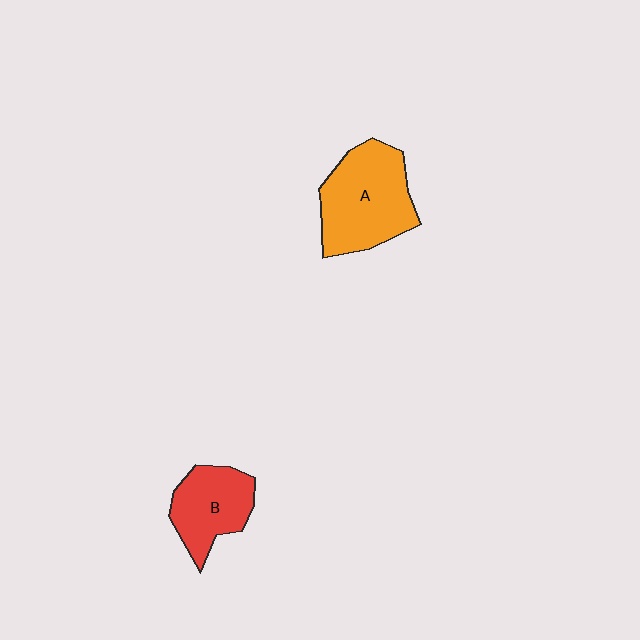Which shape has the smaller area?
Shape B (red).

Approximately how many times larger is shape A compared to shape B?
Approximately 1.5 times.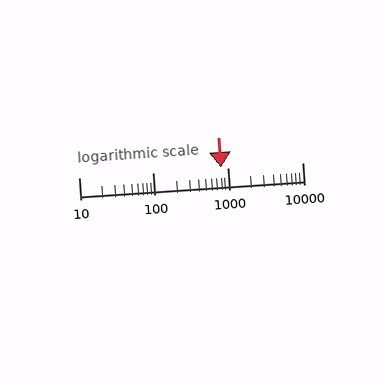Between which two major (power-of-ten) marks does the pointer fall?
The pointer is between 100 and 1000.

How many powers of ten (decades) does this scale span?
The scale spans 3 decades, from 10 to 10000.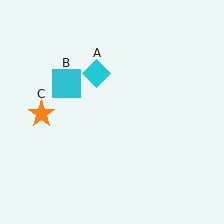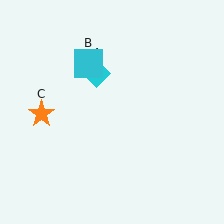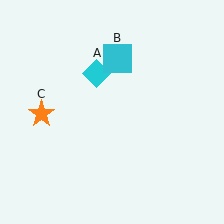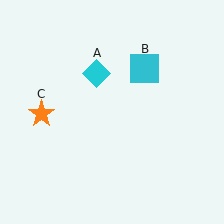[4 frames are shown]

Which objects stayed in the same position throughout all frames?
Cyan diamond (object A) and orange star (object C) remained stationary.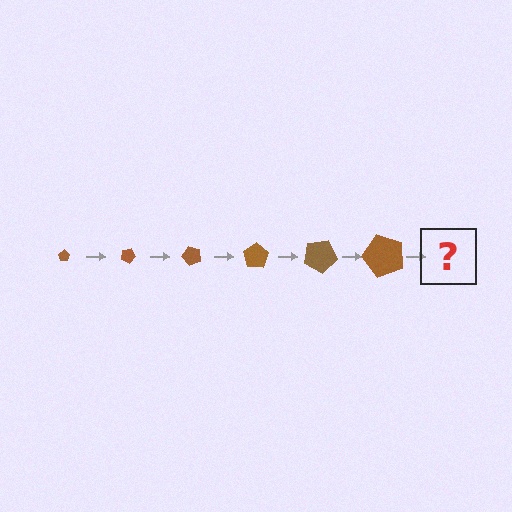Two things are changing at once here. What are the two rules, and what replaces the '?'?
The two rules are that the pentagon grows larger each step and it rotates 25 degrees each step. The '?' should be a pentagon, larger than the previous one and rotated 150 degrees from the start.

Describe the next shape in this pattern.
It should be a pentagon, larger than the previous one and rotated 150 degrees from the start.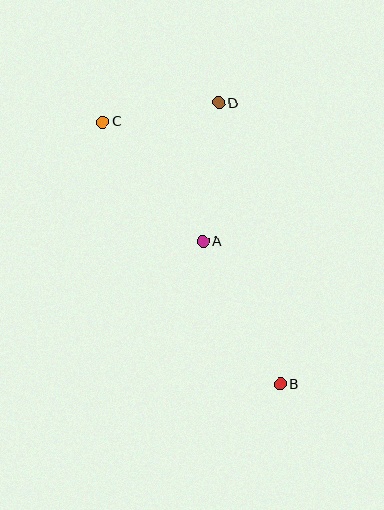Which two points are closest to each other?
Points C and D are closest to each other.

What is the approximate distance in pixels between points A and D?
The distance between A and D is approximately 140 pixels.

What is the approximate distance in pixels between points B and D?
The distance between B and D is approximately 288 pixels.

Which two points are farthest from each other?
Points B and C are farthest from each other.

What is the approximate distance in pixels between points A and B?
The distance between A and B is approximately 162 pixels.